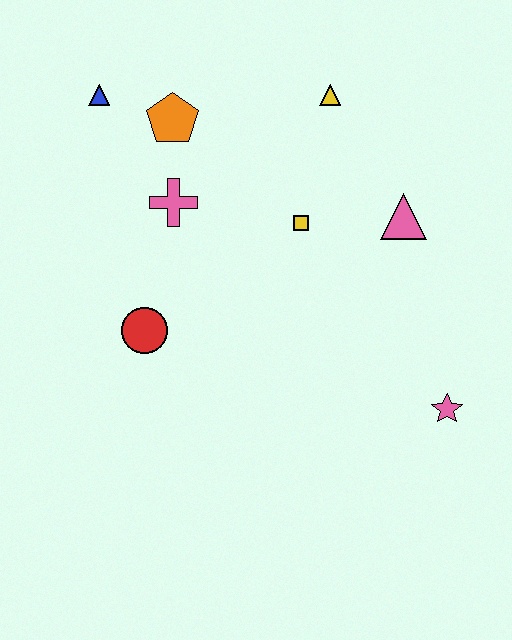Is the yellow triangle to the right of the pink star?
No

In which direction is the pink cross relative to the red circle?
The pink cross is above the red circle.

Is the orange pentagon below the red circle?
No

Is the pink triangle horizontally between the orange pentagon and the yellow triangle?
No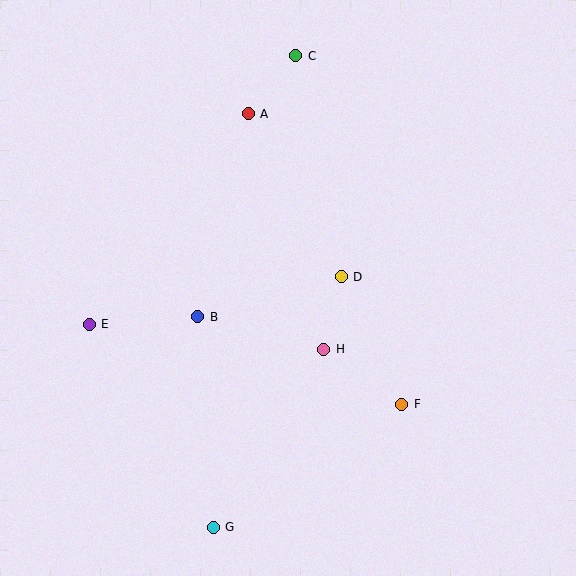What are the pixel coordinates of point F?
Point F is at (402, 404).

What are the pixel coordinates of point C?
Point C is at (296, 56).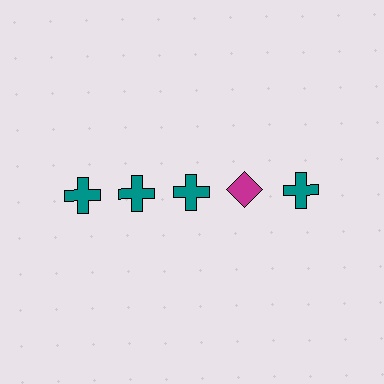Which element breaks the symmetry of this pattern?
The magenta diamond in the top row, second from right column breaks the symmetry. All other shapes are teal crosses.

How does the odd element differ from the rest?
It differs in both color (magenta instead of teal) and shape (diamond instead of cross).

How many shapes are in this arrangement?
There are 5 shapes arranged in a grid pattern.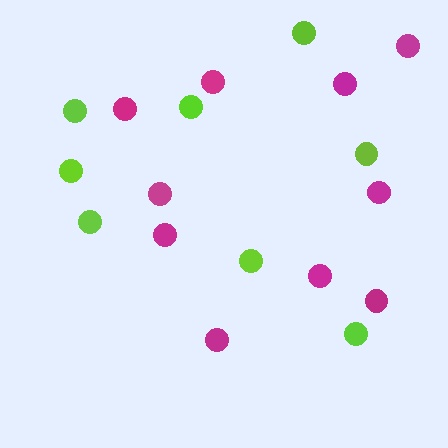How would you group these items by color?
There are 2 groups: one group of magenta circles (10) and one group of lime circles (8).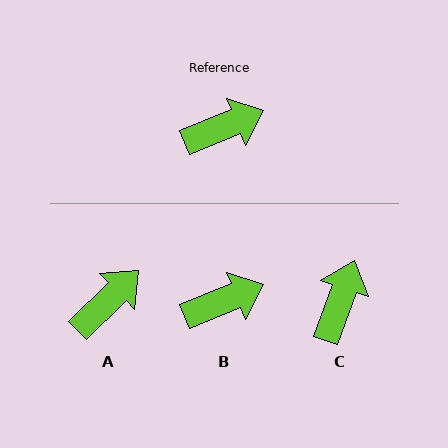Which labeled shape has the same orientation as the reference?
B.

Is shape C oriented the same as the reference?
No, it is off by about 49 degrees.